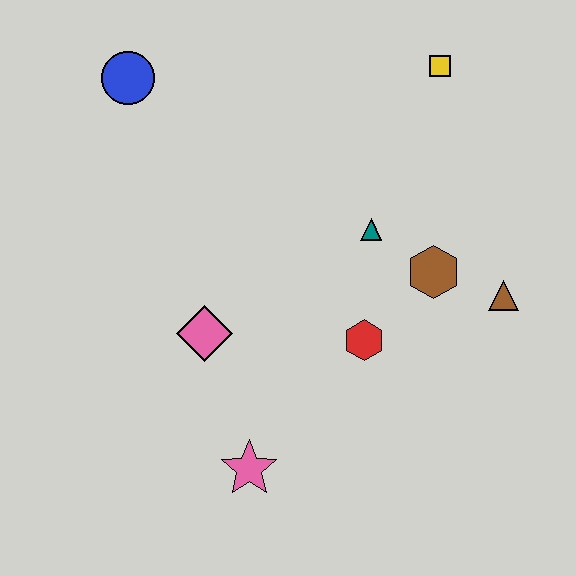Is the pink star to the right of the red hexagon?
No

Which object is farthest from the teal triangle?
The blue circle is farthest from the teal triangle.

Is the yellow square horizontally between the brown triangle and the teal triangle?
Yes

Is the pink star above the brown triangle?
No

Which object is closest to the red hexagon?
The brown hexagon is closest to the red hexagon.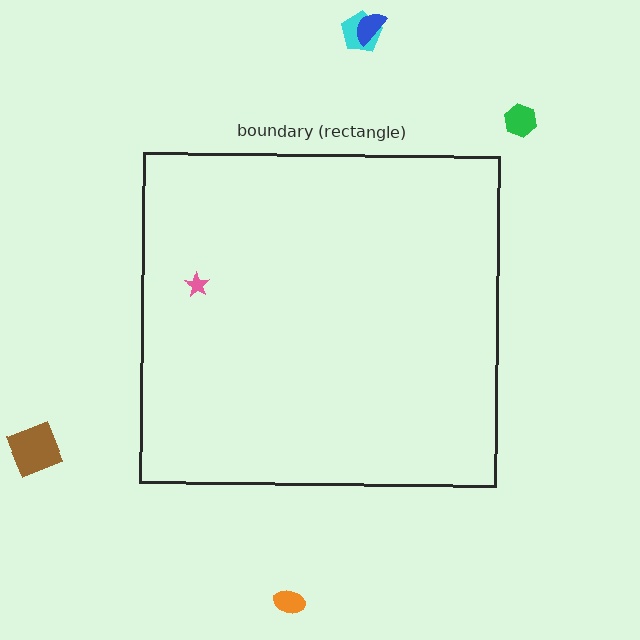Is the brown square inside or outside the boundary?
Outside.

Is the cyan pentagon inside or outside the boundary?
Outside.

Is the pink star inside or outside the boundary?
Inside.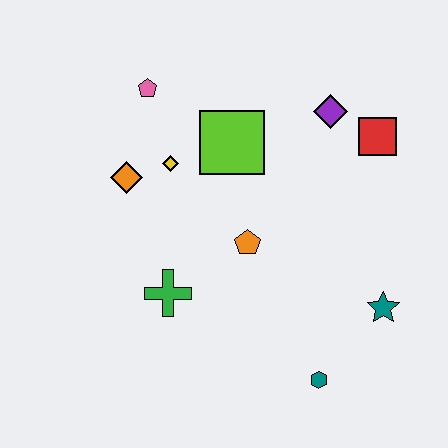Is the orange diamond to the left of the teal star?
Yes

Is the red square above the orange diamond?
Yes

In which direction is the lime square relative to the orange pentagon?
The lime square is above the orange pentagon.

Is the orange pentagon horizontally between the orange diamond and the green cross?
No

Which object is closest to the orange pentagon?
The green cross is closest to the orange pentagon.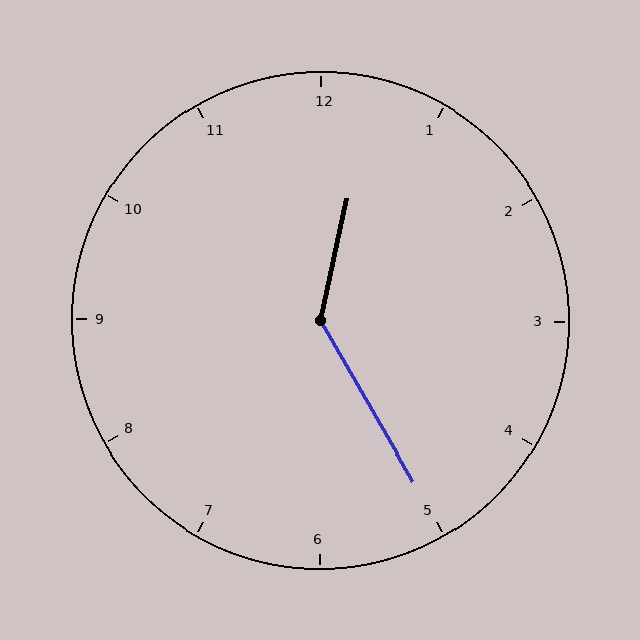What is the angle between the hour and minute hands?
Approximately 138 degrees.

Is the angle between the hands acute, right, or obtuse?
It is obtuse.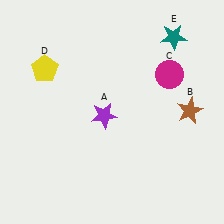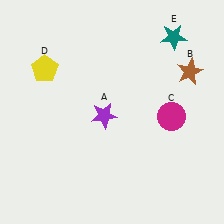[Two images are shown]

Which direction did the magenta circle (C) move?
The magenta circle (C) moved down.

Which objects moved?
The objects that moved are: the brown star (B), the magenta circle (C).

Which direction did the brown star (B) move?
The brown star (B) moved up.